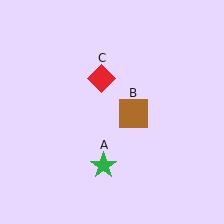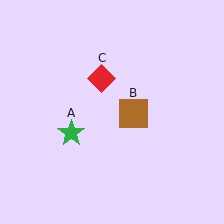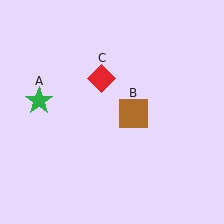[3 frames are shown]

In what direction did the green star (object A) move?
The green star (object A) moved up and to the left.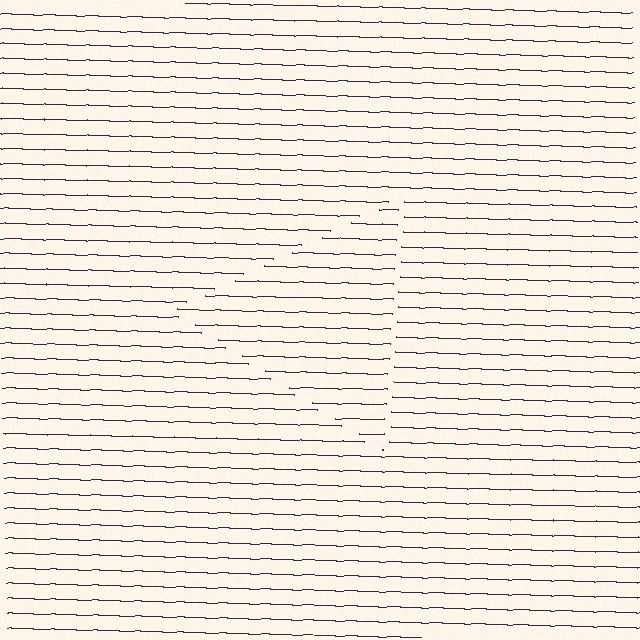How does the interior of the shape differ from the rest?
The interior of the shape contains the same grating, shifted by half a period — the contour is defined by the phase discontinuity where line-ends from the inner and outer gratings abut.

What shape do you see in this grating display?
An illusory triangle. The interior of the shape contains the same grating, shifted by half a period — the contour is defined by the phase discontinuity where line-ends from the inner and outer gratings abut.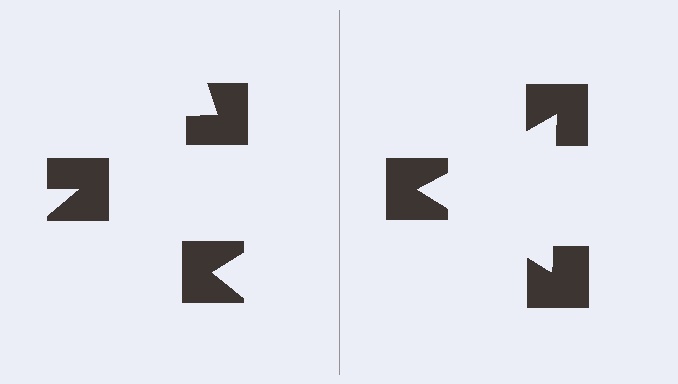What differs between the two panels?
The notched squares are positioned identically on both sides; only the wedge orientations differ. On the right they align to a triangle; on the left they are misaligned.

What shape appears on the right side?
An illusory triangle.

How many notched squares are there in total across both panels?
6 — 3 on each side.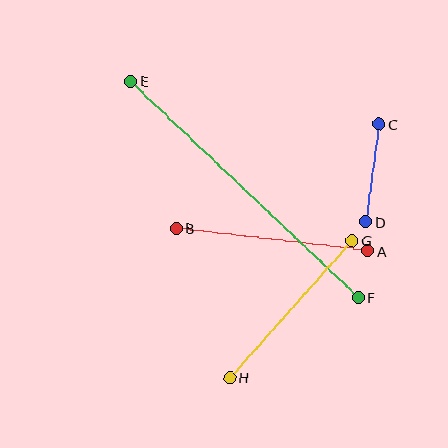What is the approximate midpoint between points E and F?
The midpoint is at approximately (244, 189) pixels.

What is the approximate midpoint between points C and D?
The midpoint is at approximately (373, 173) pixels.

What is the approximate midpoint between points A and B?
The midpoint is at approximately (272, 239) pixels.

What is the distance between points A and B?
The distance is approximately 193 pixels.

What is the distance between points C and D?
The distance is approximately 98 pixels.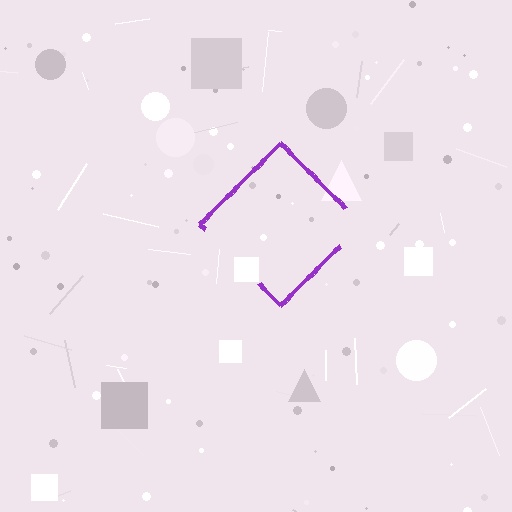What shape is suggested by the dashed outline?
The dashed outline suggests a diamond.